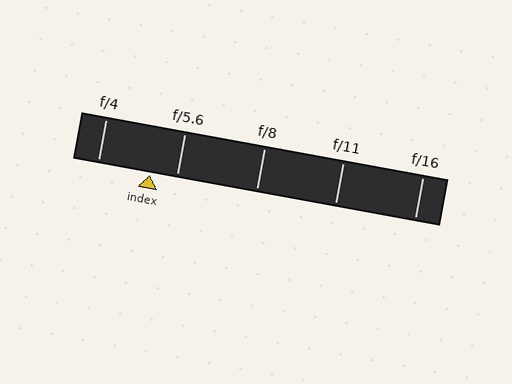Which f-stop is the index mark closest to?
The index mark is closest to f/5.6.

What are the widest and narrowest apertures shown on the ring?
The widest aperture shown is f/4 and the narrowest is f/16.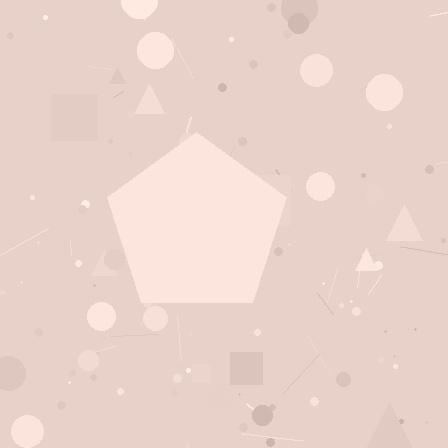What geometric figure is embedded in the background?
A pentagon is embedded in the background.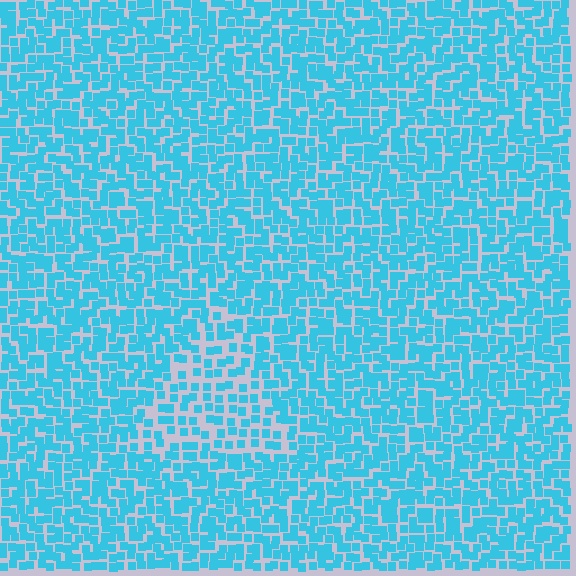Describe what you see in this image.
The image contains small cyan elements arranged at two different densities. A triangle-shaped region is visible where the elements are less densely packed than the surrounding area.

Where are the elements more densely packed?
The elements are more densely packed outside the triangle boundary.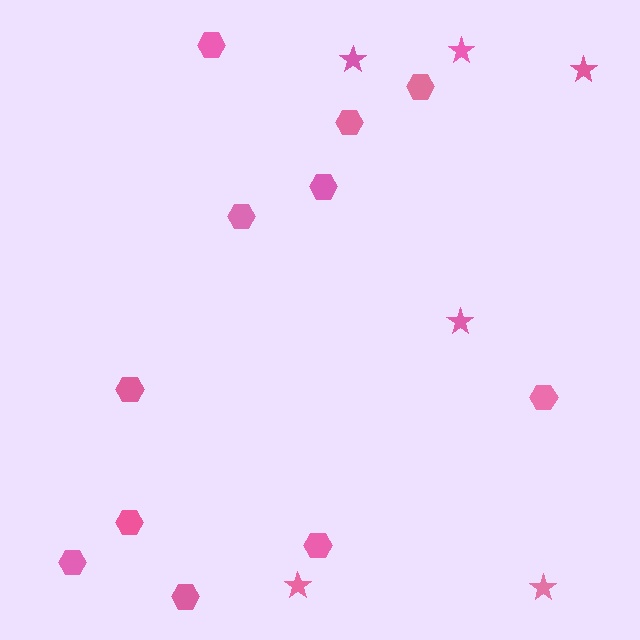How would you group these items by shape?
There are 2 groups: one group of stars (6) and one group of hexagons (11).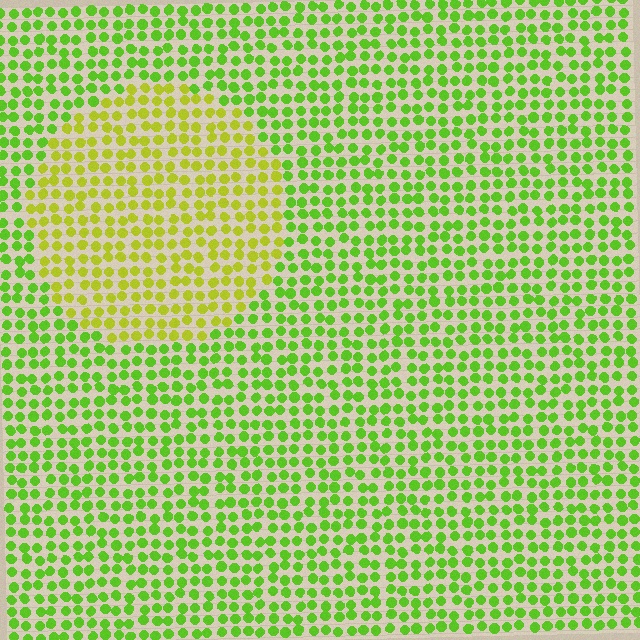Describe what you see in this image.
The image is filled with small lime elements in a uniform arrangement. A circle-shaped region is visible where the elements are tinted to a slightly different hue, forming a subtle color boundary.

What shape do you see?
I see a circle.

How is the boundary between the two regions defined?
The boundary is defined purely by a slight shift in hue (about 32 degrees). Spacing, size, and orientation are identical on both sides.